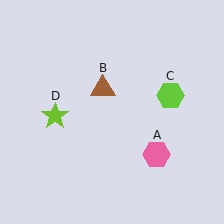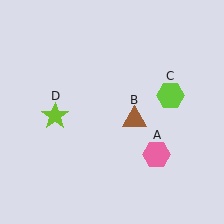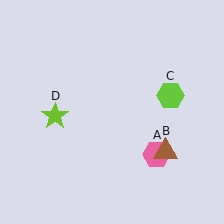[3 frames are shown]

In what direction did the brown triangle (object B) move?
The brown triangle (object B) moved down and to the right.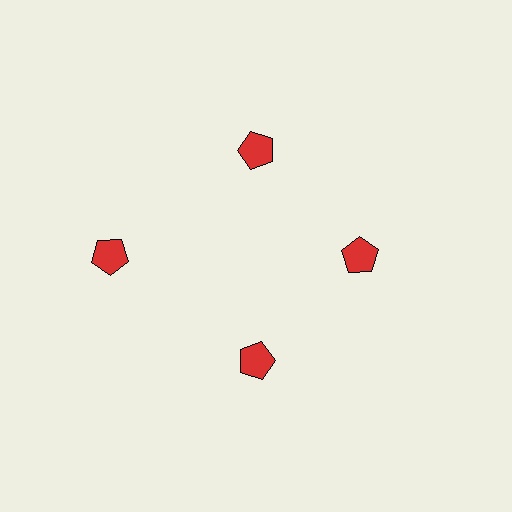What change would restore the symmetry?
The symmetry would be restored by moving it inward, back onto the ring so that all 4 pentagons sit at equal angles and equal distance from the center.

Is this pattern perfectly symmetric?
No. The 4 red pentagons are arranged in a ring, but one element near the 9 o'clock position is pushed outward from the center, breaking the 4-fold rotational symmetry.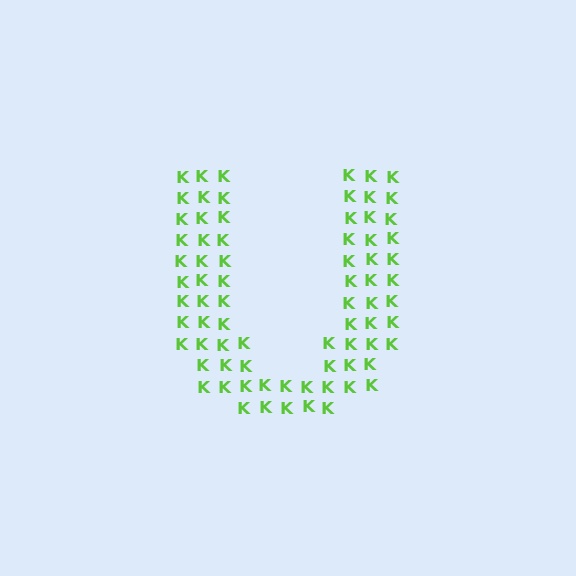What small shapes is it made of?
It is made of small letter K's.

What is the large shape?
The large shape is the letter U.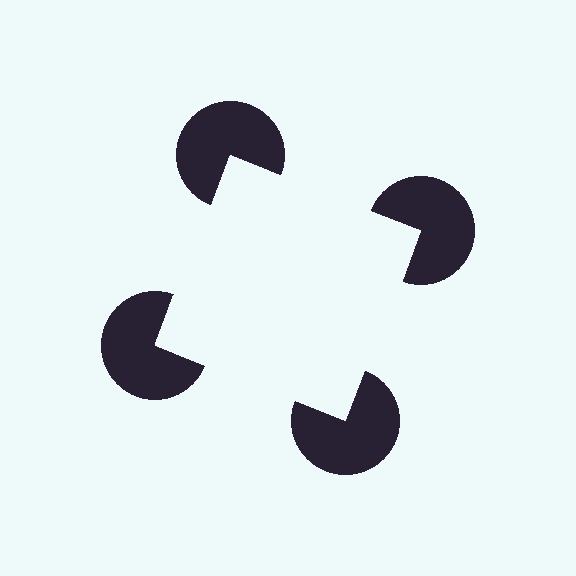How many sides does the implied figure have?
4 sides.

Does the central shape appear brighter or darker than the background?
It typically appears slightly brighter than the background, even though no actual brightness change is drawn.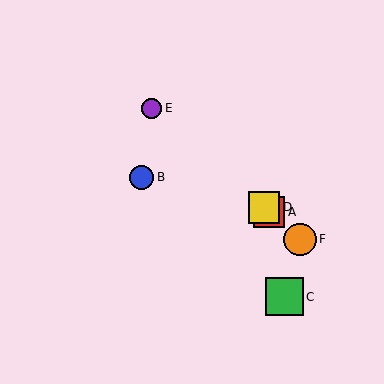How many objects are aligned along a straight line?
4 objects (A, D, E, F) are aligned along a straight line.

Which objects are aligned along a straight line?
Objects A, D, E, F are aligned along a straight line.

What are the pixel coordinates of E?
Object E is at (151, 108).